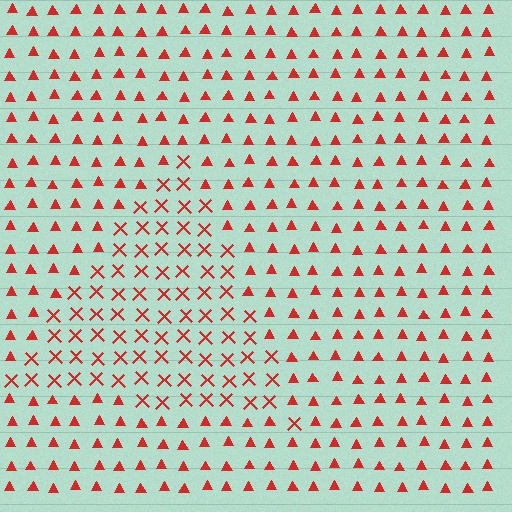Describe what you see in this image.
The image is filled with small red elements arranged in a uniform grid. A triangle-shaped region contains X marks, while the surrounding area contains triangles. The boundary is defined purely by the change in element shape.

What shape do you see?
I see a triangle.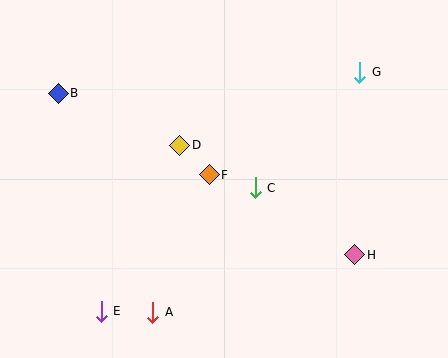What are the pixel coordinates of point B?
Point B is at (58, 93).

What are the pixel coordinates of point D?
Point D is at (180, 145).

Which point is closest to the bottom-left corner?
Point E is closest to the bottom-left corner.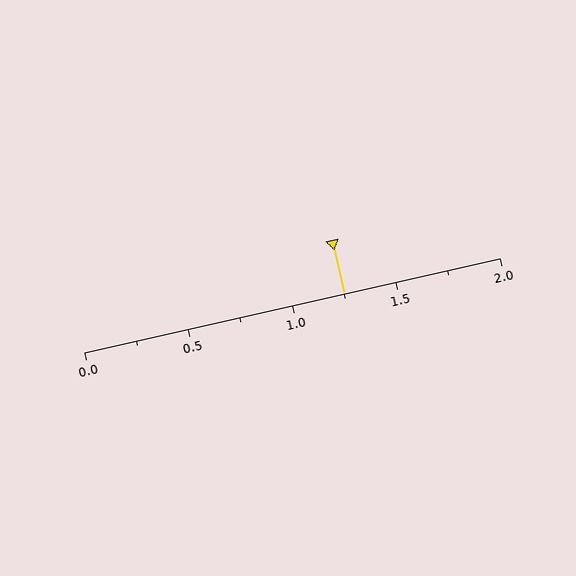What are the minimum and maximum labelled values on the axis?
The axis runs from 0.0 to 2.0.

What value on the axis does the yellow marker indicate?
The marker indicates approximately 1.25.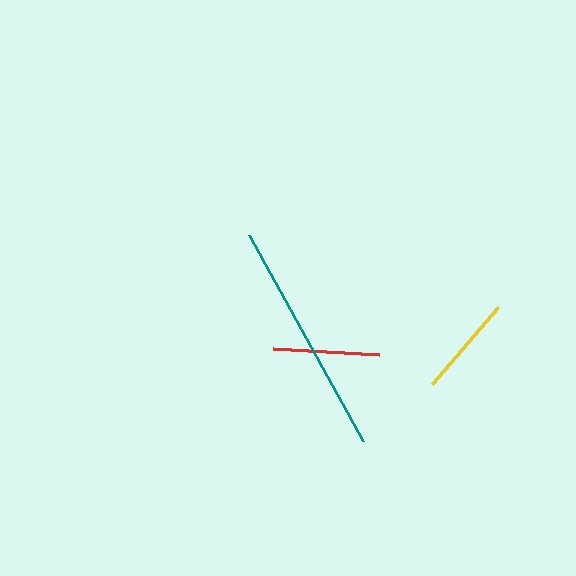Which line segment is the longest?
The teal line is the longest at approximately 235 pixels.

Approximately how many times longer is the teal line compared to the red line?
The teal line is approximately 2.2 times the length of the red line.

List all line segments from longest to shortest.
From longest to shortest: teal, red, yellow.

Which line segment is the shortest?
The yellow line is the shortest at approximately 102 pixels.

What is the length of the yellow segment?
The yellow segment is approximately 102 pixels long.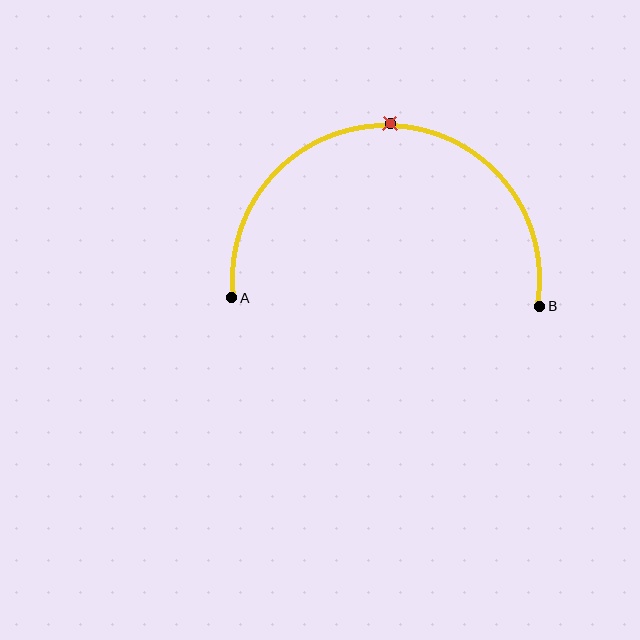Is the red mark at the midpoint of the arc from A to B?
Yes. The red mark lies on the arc at equal arc-length from both A and B — it is the arc midpoint.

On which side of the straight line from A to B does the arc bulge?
The arc bulges above the straight line connecting A and B.